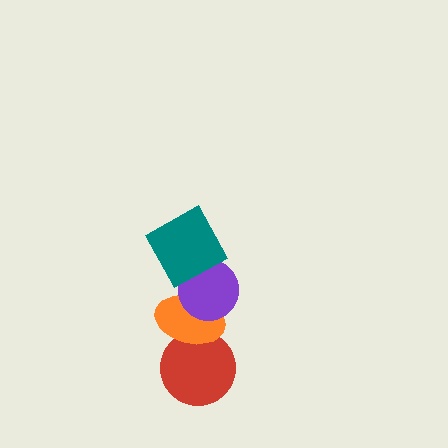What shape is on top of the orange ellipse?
The purple circle is on top of the orange ellipse.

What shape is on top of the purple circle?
The teal square is on top of the purple circle.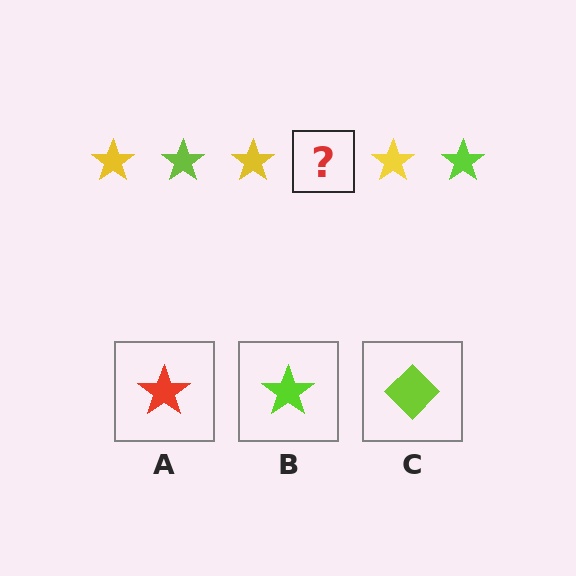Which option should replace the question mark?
Option B.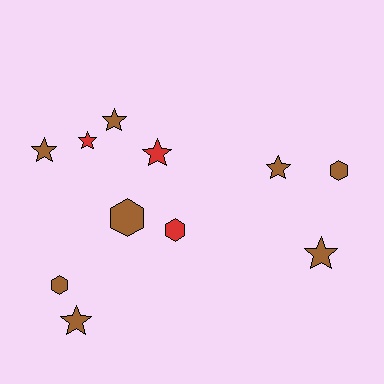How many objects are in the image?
There are 11 objects.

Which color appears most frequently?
Brown, with 8 objects.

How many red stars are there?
There are 2 red stars.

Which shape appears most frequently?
Star, with 7 objects.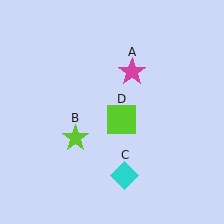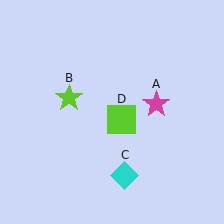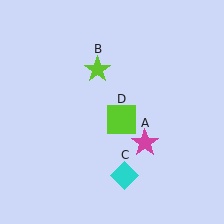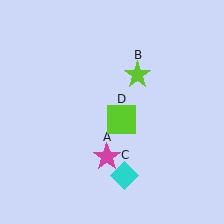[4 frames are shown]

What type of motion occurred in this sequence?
The magenta star (object A), lime star (object B) rotated clockwise around the center of the scene.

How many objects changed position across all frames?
2 objects changed position: magenta star (object A), lime star (object B).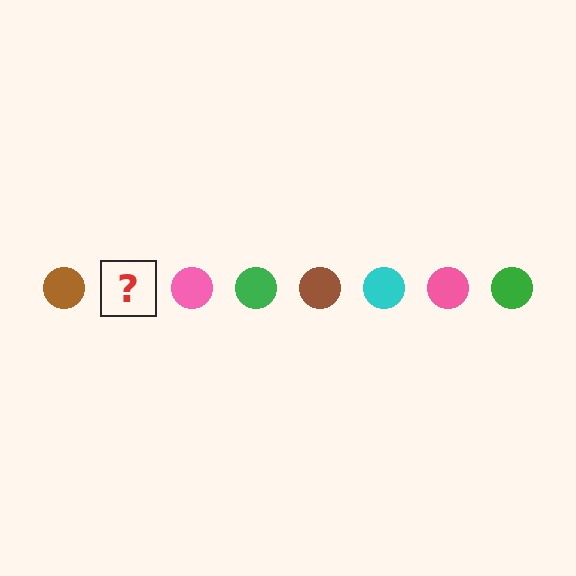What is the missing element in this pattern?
The missing element is a cyan circle.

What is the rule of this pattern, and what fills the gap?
The rule is that the pattern cycles through brown, cyan, pink, green circles. The gap should be filled with a cyan circle.